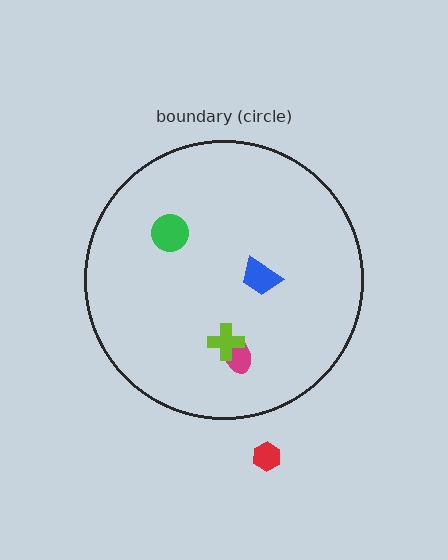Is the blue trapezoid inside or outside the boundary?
Inside.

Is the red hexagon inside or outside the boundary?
Outside.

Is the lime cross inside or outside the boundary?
Inside.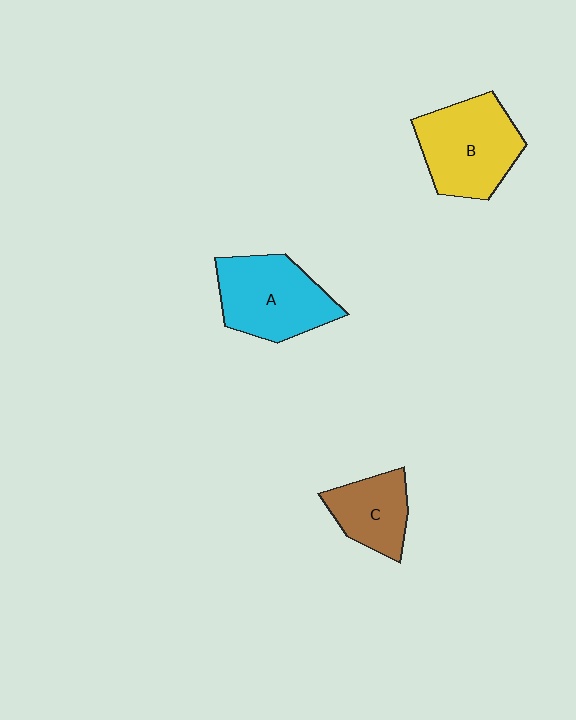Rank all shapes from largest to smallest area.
From largest to smallest: B (yellow), A (cyan), C (brown).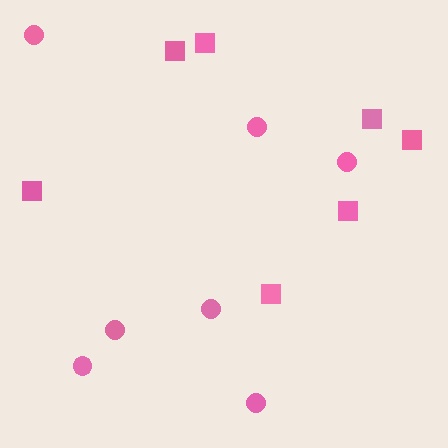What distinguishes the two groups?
There are 2 groups: one group of circles (7) and one group of squares (7).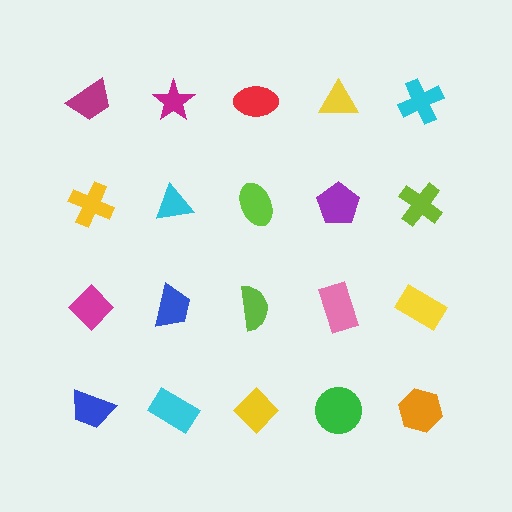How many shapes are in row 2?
5 shapes.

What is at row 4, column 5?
An orange hexagon.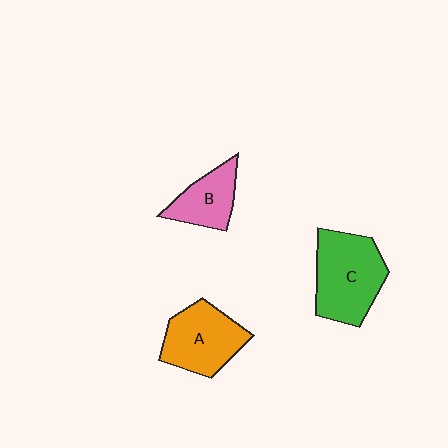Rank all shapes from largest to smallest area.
From largest to smallest: C (green), A (orange), B (pink).